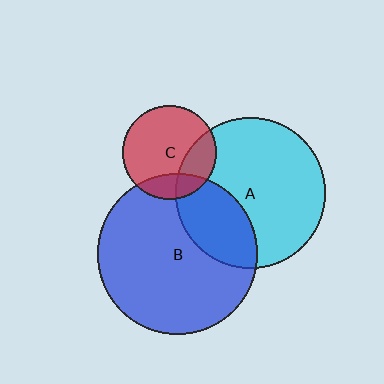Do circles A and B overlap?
Yes.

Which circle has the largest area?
Circle B (blue).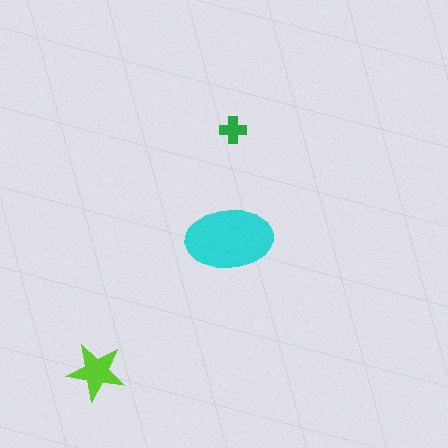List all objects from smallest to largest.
The green cross, the lime star, the cyan ellipse.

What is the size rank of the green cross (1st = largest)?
3rd.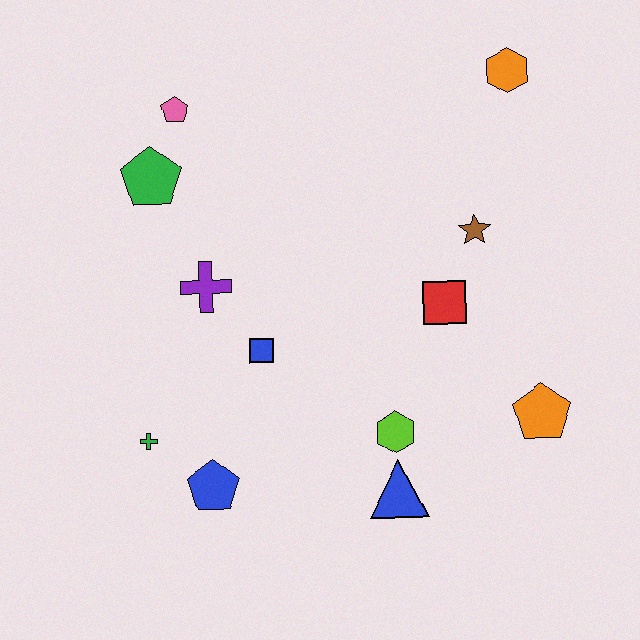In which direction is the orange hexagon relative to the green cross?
The orange hexagon is to the right of the green cross.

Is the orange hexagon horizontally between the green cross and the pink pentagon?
No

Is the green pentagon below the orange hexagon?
Yes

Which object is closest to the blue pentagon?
The green cross is closest to the blue pentagon.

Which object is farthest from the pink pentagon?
The orange pentagon is farthest from the pink pentagon.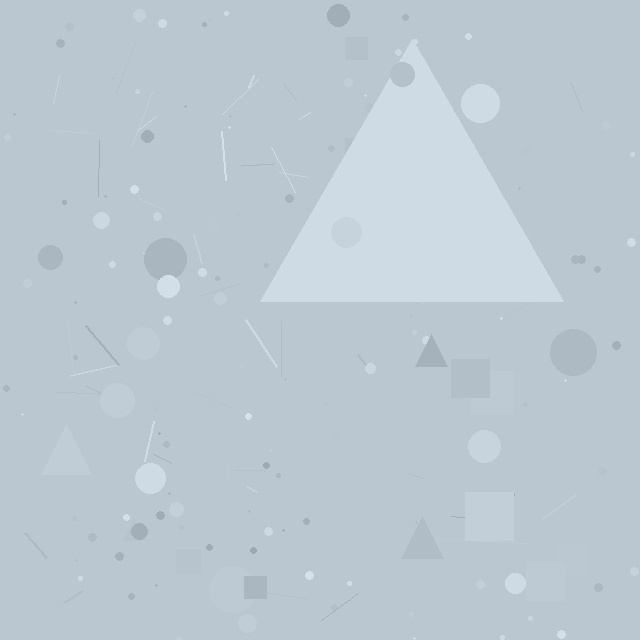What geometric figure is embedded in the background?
A triangle is embedded in the background.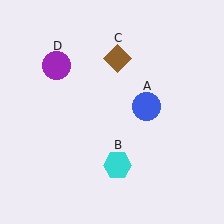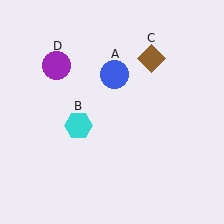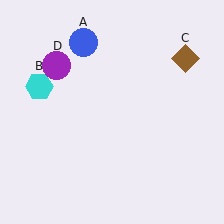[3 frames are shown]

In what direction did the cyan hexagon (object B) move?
The cyan hexagon (object B) moved up and to the left.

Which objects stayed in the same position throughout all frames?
Purple circle (object D) remained stationary.